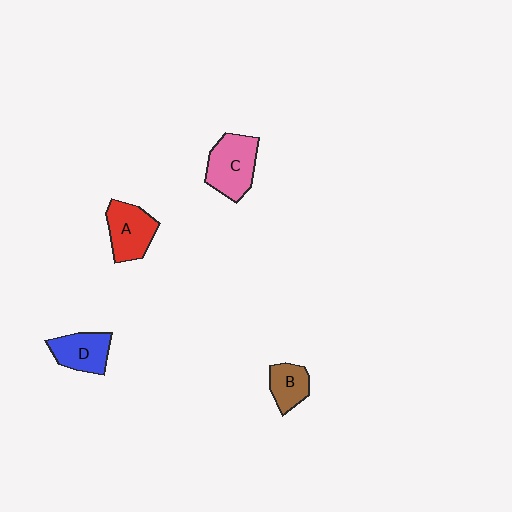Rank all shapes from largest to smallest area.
From largest to smallest: C (pink), A (red), D (blue), B (brown).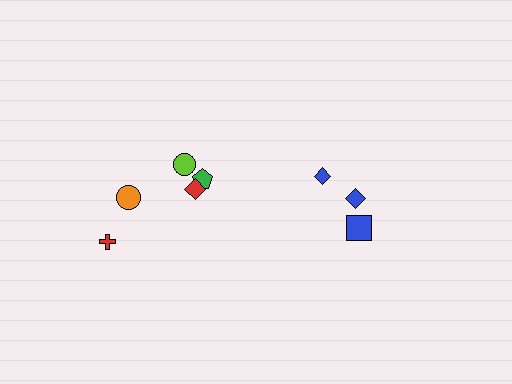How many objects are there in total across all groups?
There are 8 objects.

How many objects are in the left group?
There are 5 objects.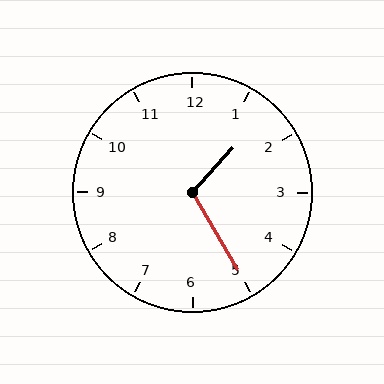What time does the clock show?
1:25.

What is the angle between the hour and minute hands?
Approximately 108 degrees.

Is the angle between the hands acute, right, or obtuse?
It is obtuse.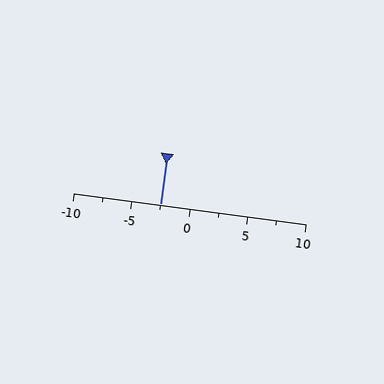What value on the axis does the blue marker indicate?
The marker indicates approximately -2.5.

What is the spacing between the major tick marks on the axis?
The major ticks are spaced 5 apart.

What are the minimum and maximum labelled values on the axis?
The axis runs from -10 to 10.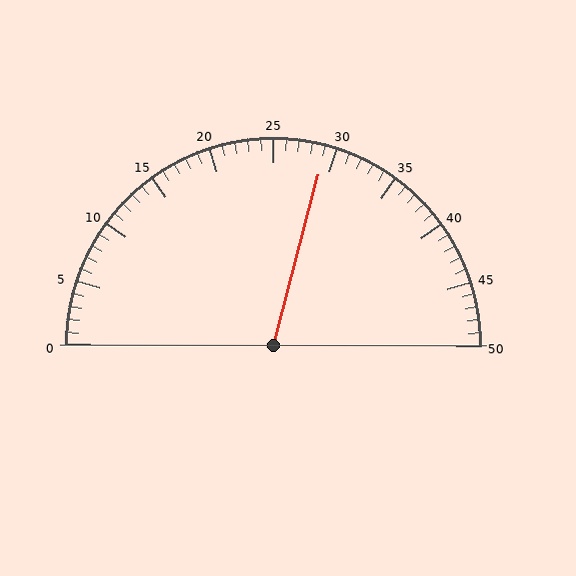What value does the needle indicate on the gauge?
The needle indicates approximately 29.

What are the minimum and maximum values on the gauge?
The gauge ranges from 0 to 50.